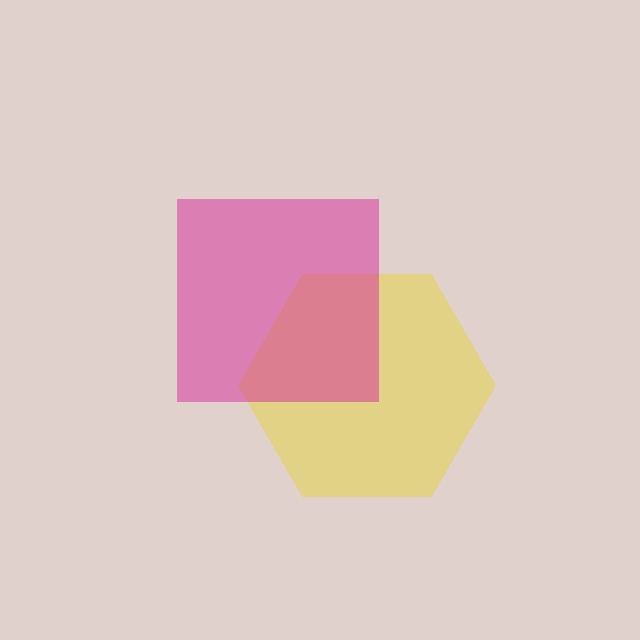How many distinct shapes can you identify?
There are 2 distinct shapes: a yellow hexagon, a magenta square.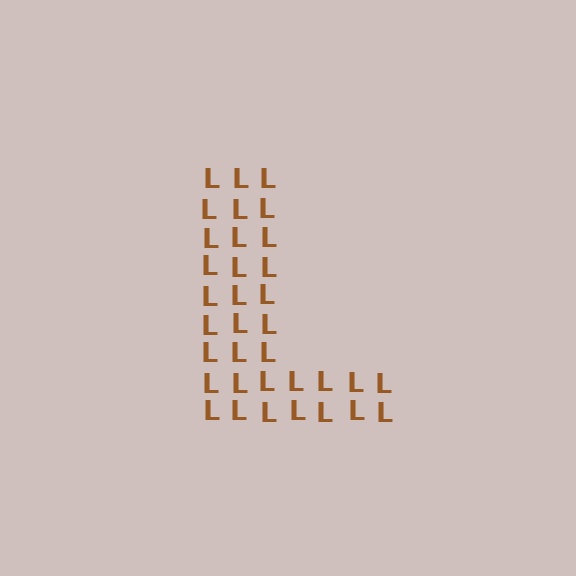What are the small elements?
The small elements are letter L's.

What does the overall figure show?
The overall figure shows the letter L.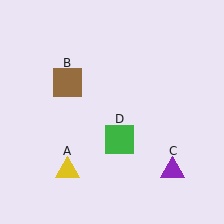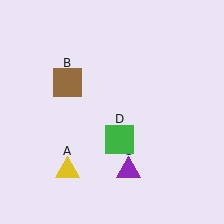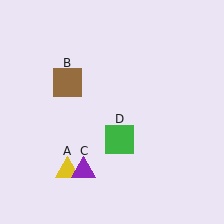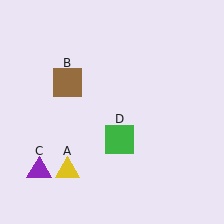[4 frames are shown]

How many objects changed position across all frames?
1 object changed position: purple triangle (object C).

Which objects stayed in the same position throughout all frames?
Yellow triangle (object A) and brown square (object B) and green square (object D) remained stationary.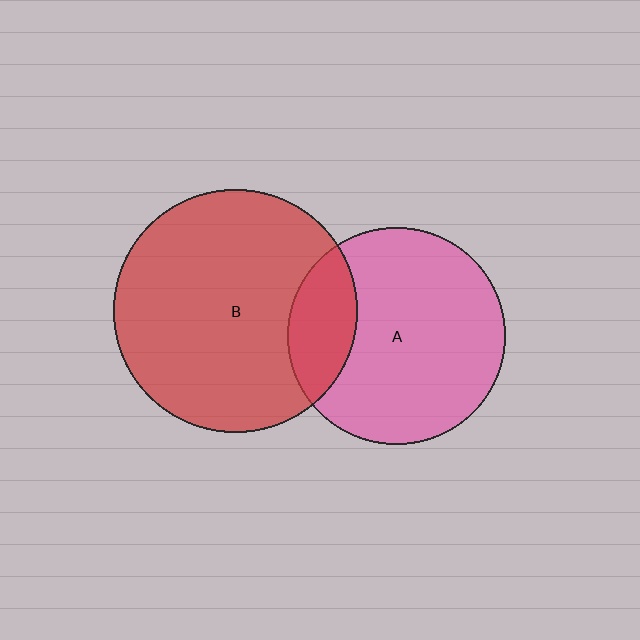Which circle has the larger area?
Circle B (red).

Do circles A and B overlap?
Yes.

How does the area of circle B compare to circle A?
Approximately 1.3 times.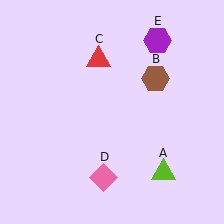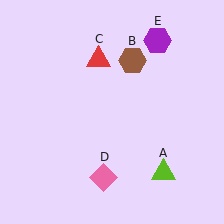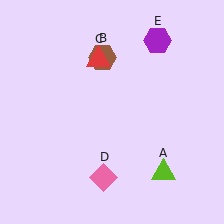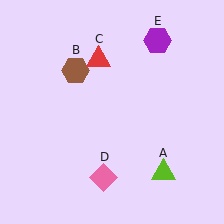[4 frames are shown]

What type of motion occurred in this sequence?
The brown hexagon (object B) rotated counterclockwise around the center of the scene.